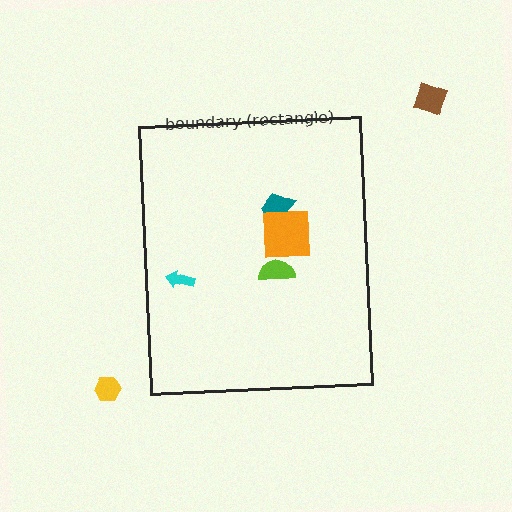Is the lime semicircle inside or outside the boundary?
Inside.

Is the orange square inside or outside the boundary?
Inside.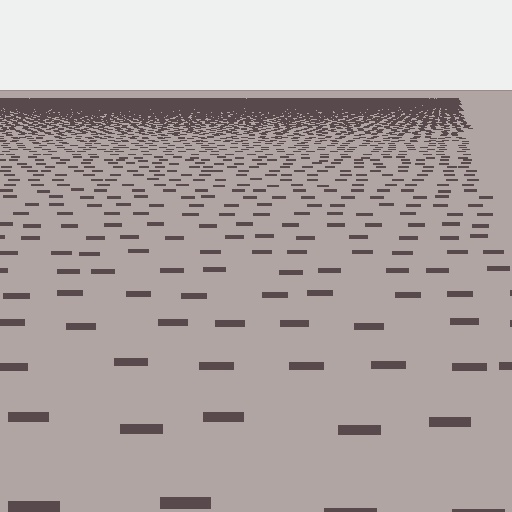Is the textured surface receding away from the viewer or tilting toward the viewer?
The surface is receding away from the viewer. Texture elements get smaller and denser toward the top.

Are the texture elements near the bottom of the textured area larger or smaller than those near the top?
Larger. Near the bottom, elements are closer to the viewer and appear at a bigger on-screen size.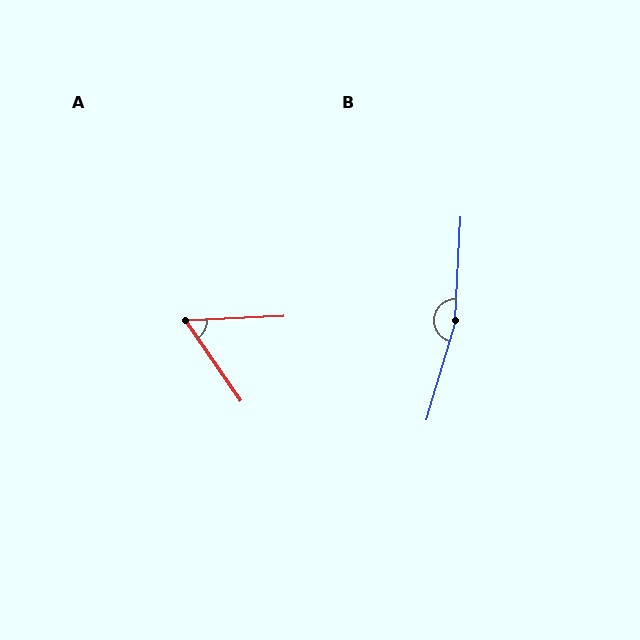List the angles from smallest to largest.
A (58°), B (166°).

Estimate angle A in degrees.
Approximately 58 degrees.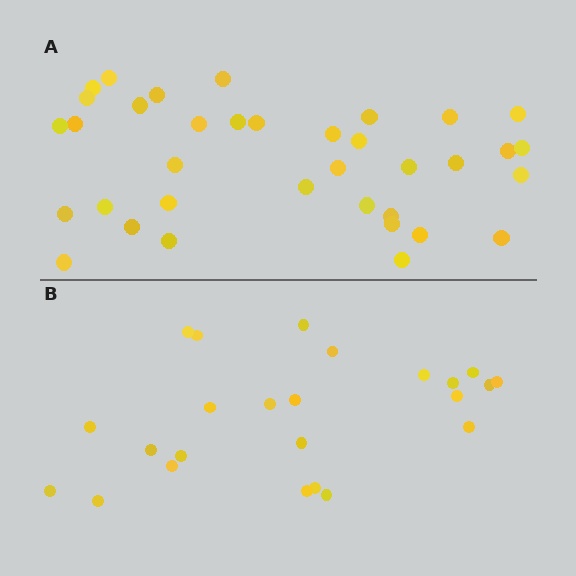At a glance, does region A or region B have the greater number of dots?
Region A (the top region) has more dots.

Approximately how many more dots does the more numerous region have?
Region A has roughly 12 or so more dots than region B.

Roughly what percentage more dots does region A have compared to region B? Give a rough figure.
About 50% more.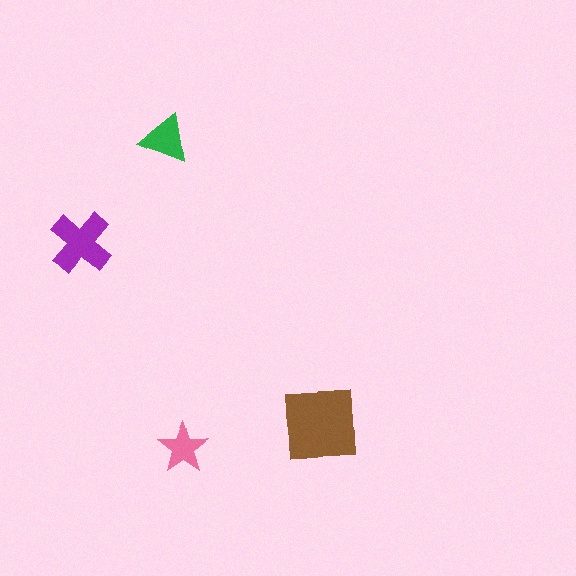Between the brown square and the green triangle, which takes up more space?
The brown square.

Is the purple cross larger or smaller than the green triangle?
Larger.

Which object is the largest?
The brown square.